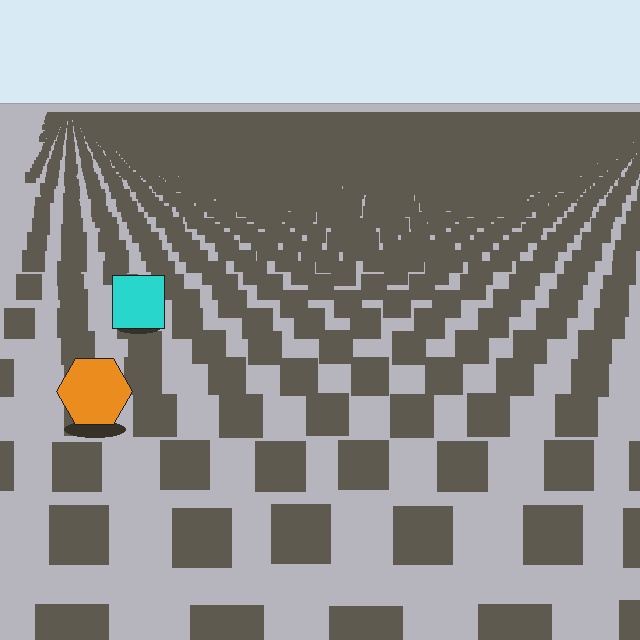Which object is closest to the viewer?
The orange hexagon is closest. The texture marks near it are larger and more spread out.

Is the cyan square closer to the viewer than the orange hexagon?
No. The orange hexagon is closer — you can tell from the texture gradient: the ground texture is coarser near it.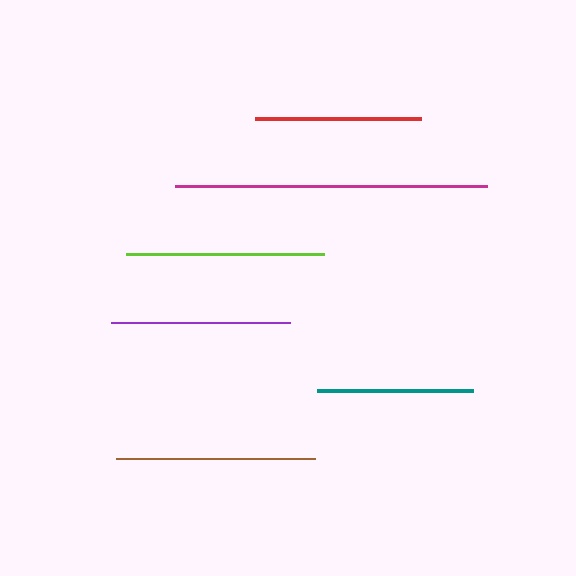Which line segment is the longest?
The magenta line is the longest at approximately 313 pixels.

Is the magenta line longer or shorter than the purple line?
The magenta line is longer than the purple line.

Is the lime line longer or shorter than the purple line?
The lime line is longer than the purple line.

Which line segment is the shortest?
The teal line is the shortest at approximately 156 pixels.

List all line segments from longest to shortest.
From longest to shortest: magenta, brown, lime, purple, red, teal.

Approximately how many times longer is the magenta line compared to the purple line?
The magenta line is approximately 1.7 times the length of the purple line.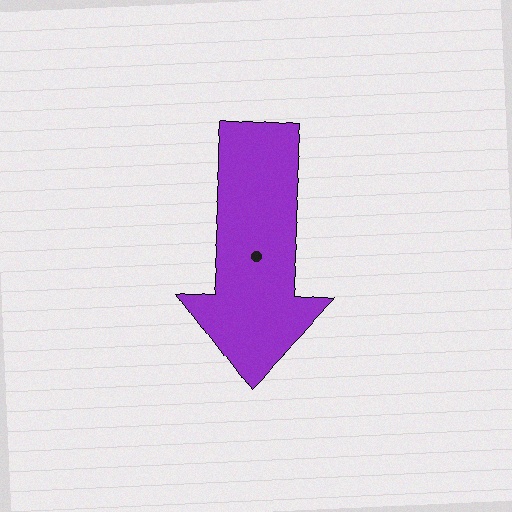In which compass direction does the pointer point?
South.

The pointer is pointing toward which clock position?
Roughly 6 o'clock.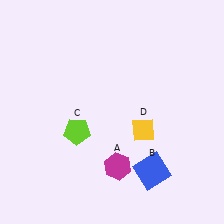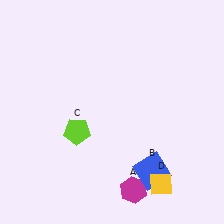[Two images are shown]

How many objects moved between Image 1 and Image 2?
2 objects moved between the two images.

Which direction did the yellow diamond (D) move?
The yellow diamond (D) moved down.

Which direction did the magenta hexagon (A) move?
The magenta hexagon (A) moved down.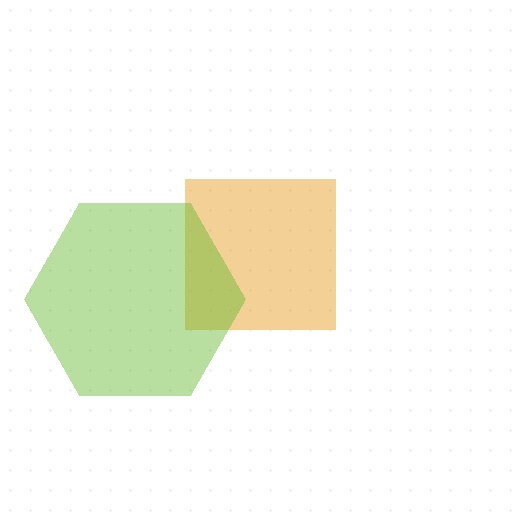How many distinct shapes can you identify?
There are 2 distinct shapes: an orange square, a lime hexagon.